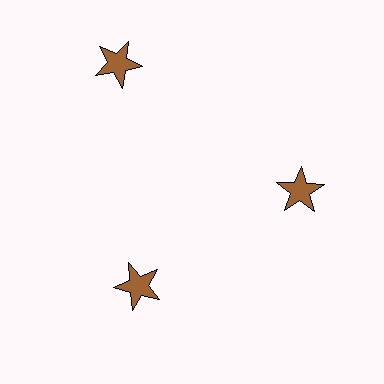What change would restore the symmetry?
The symmetry would be restored by moving it inward, back onto the ring so that all 3 stars sit at equal angles and equal distance from the center.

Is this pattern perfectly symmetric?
No. The 3 brown stars are arranged in a ring, but one element near the 11 o'clock position is pushed outward from the center, breaking the 3-fold rotational symmetry.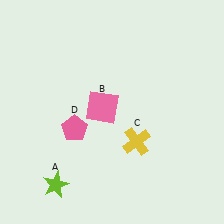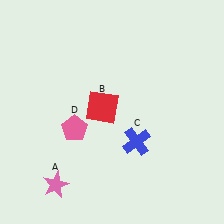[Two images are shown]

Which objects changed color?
A changed from lime to pink. B changed from pink to red. C changed from yellow to blue.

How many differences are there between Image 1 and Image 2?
There are 3 differences between the two images.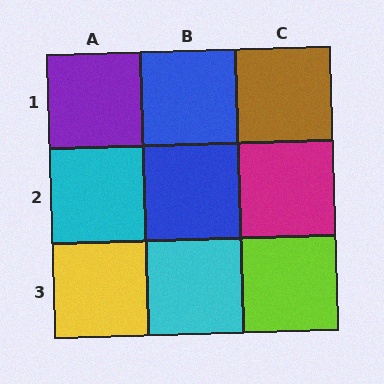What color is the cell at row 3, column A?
Yellow.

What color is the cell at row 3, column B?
Cyan.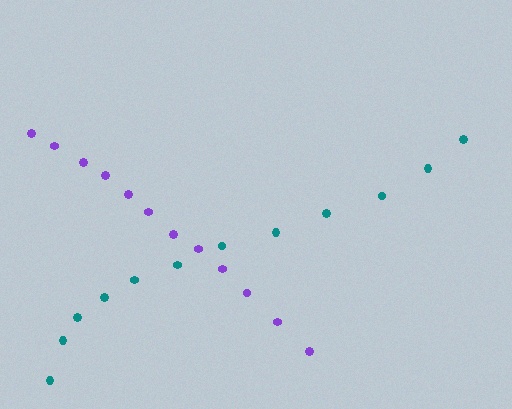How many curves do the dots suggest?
There are 2 distinct paths.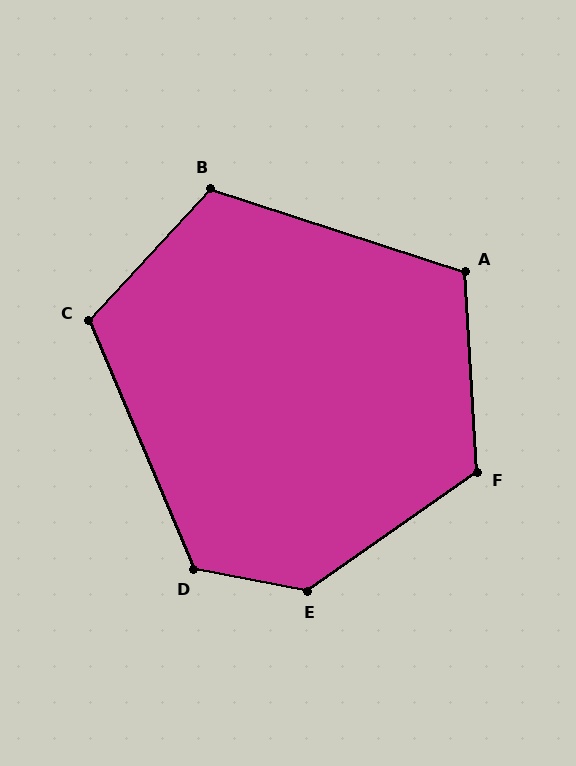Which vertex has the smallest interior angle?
A, at approximately 112 degrees.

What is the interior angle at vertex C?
Approximately 114 degrees (obtuse).